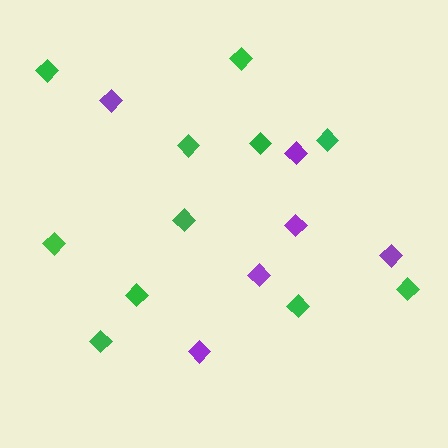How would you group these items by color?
There are 2 groups: one group of purple diamonds (6) and one group of green diamonds (11).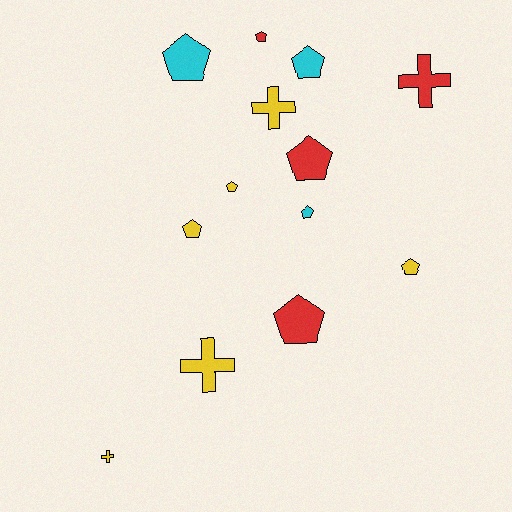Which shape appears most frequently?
Pentagon, with 9 objects.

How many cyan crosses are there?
There are no cyan crosses.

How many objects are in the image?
There are 13 objects.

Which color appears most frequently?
Yellow, with 6 objects.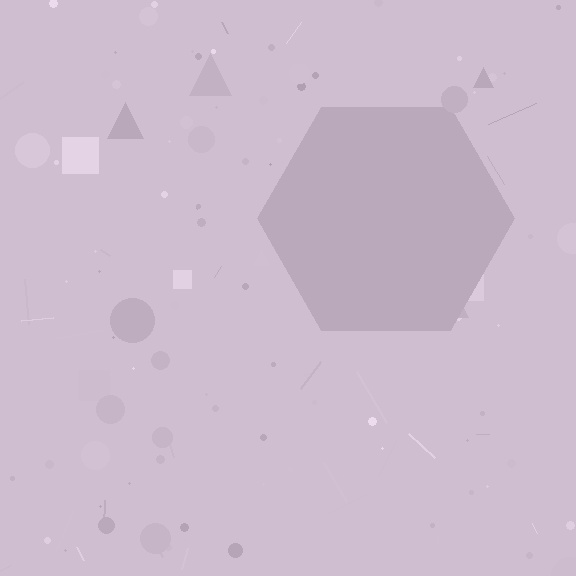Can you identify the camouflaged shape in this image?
The camouflaged shape is a hexagon.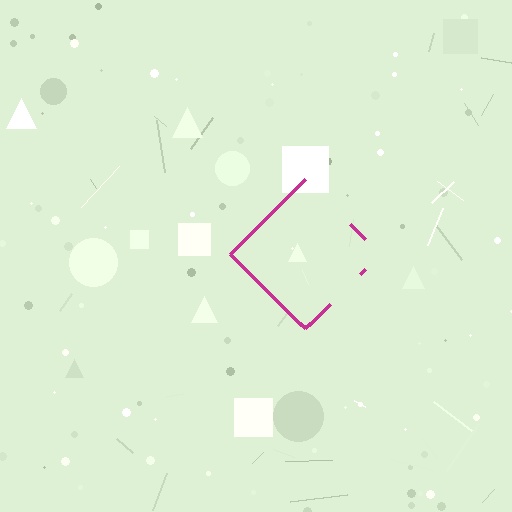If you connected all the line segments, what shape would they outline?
They would outline a diamond.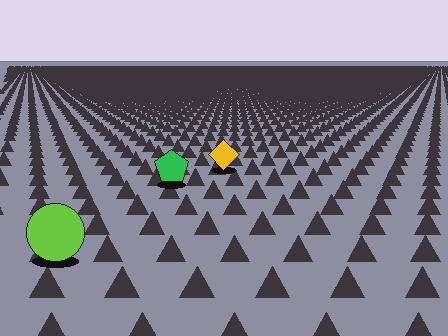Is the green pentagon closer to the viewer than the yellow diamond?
Yes. The green pentagon is closer — you can tell from the texture gradient: the ground texture is coarser near it.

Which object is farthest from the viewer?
The yellow diamond is farthest from the viewer. It appears smaller and the ground texture around it is denser.